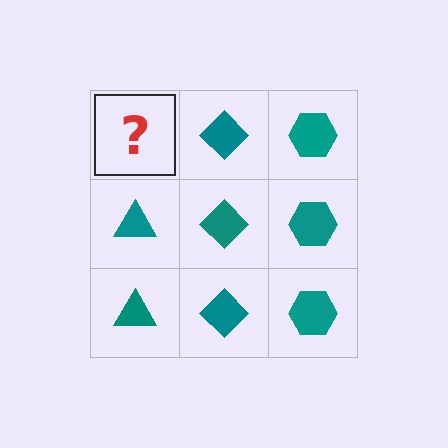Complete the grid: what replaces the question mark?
The question mark should be replaced with a teal triangle.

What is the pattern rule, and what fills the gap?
The rule is that each column has a consistent shape. The gap should be filled with a teal triangle.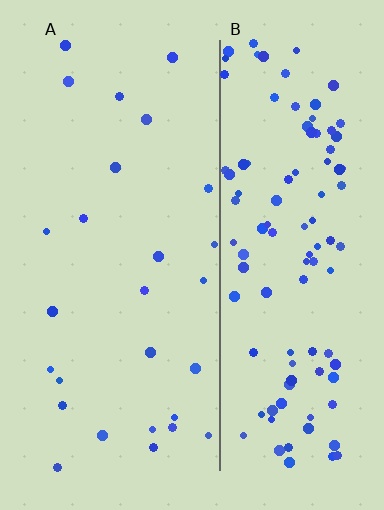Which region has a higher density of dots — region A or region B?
B (the right).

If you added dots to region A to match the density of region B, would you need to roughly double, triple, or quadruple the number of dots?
Approximately quadruple.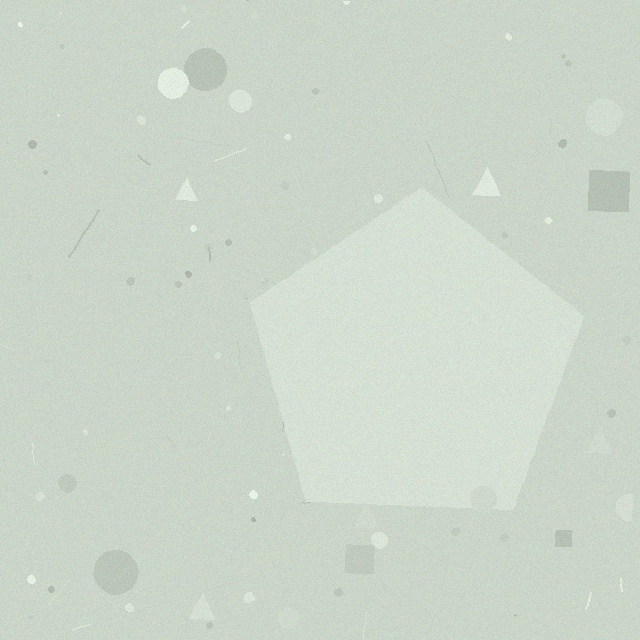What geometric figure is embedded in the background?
A pentagon is embedded in the background.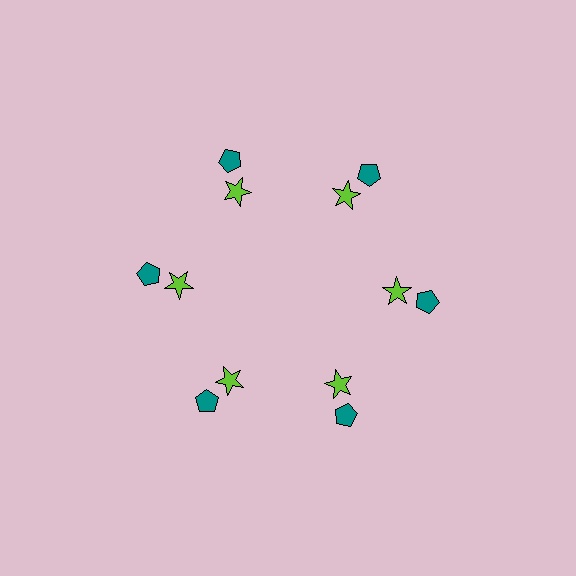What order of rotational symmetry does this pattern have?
This pattern has 6-fold rotational symmetry.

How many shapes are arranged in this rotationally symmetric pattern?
There are 12 shapes, arranged in 6 groups of 2.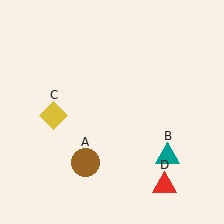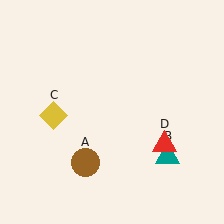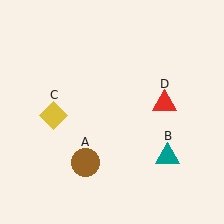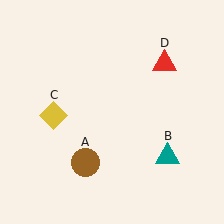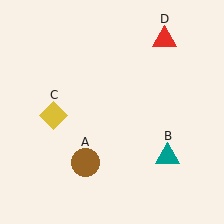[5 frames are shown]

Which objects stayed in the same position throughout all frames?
Brown circle (object A) and teal triangle (object B) and yellow diamond (object C) remained stationary.